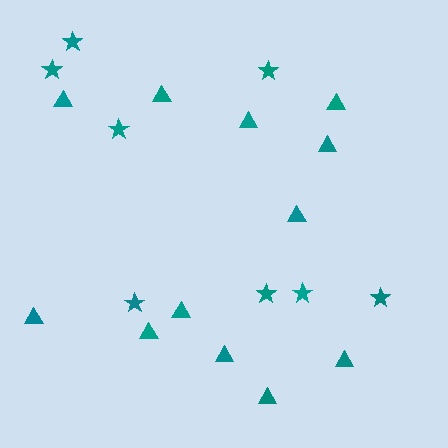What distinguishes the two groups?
There are 2 groups: one group of stars (8) and one group of triangles (12).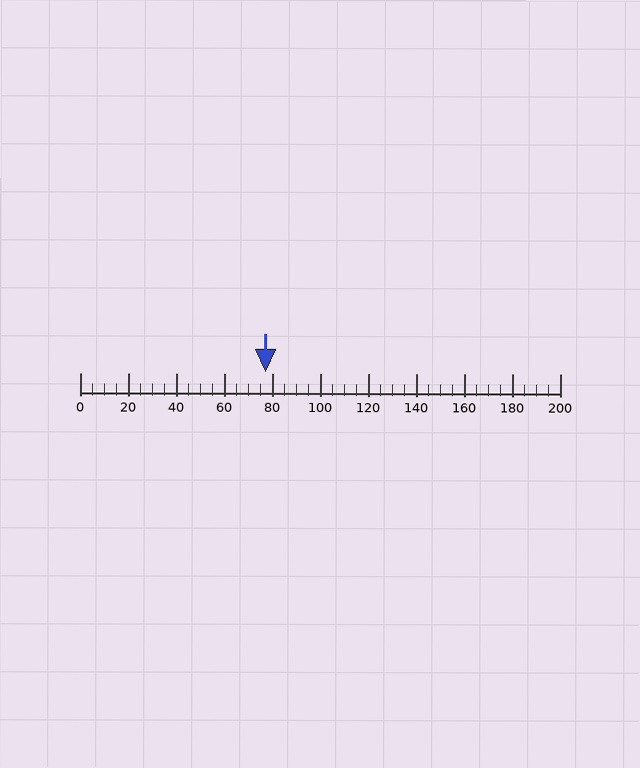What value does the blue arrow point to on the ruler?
The blue arrow points to approximately 77.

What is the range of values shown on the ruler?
The ruler shows values from 0 to 200.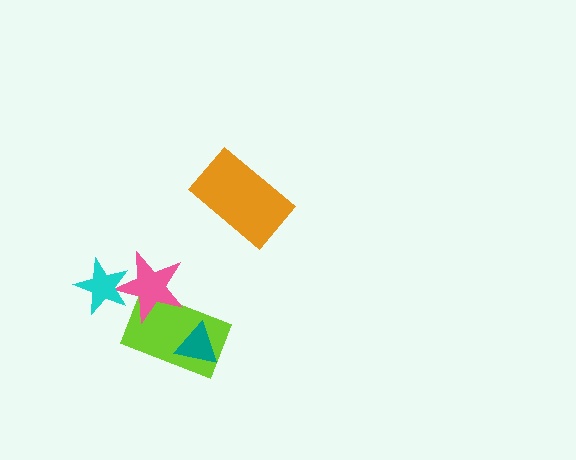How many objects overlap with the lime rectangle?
2 objects overlap with the lime rectangle.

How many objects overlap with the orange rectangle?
0 objects overlap with the orange rectangle.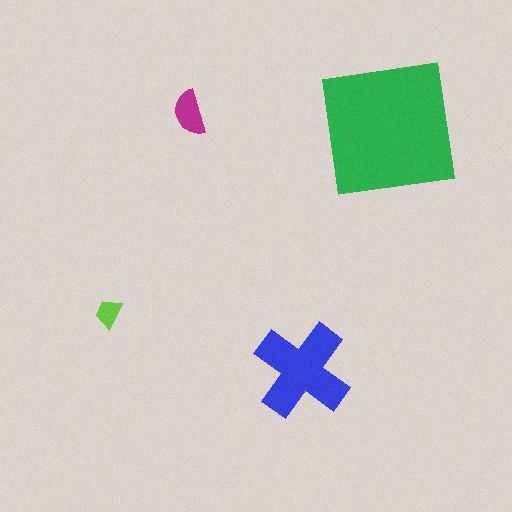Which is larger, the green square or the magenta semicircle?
The green square.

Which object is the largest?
The green square.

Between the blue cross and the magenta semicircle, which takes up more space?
The blue cross.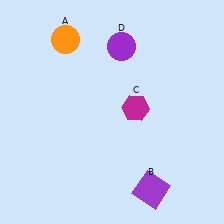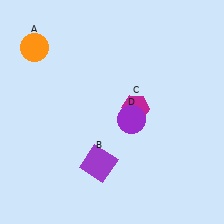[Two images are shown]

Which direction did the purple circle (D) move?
The purple circle (D) moved down.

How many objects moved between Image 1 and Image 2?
3 objects moved between the two images.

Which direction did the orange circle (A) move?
The orange circle (A) moved left.